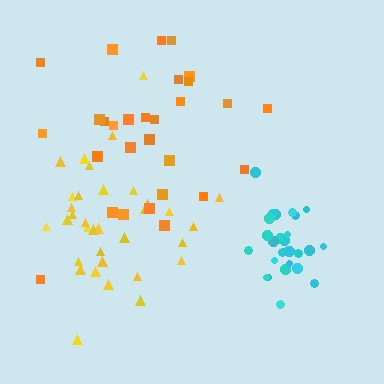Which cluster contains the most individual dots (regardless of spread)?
Yellow (34).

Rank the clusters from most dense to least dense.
cyan, yellow, orange.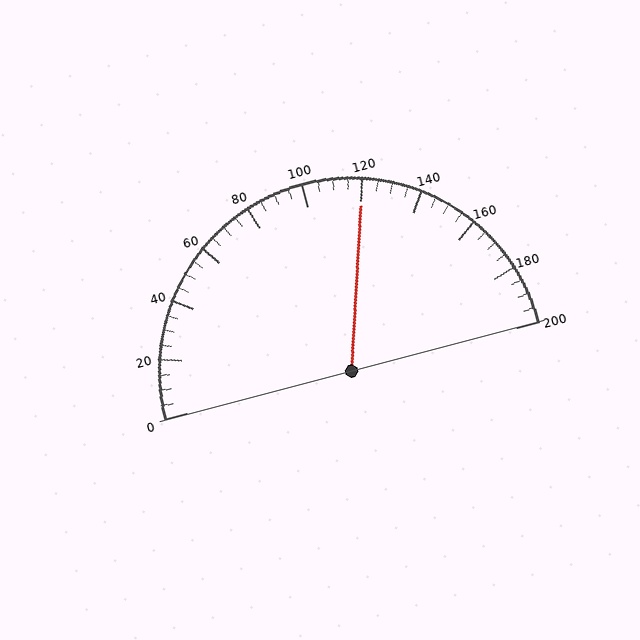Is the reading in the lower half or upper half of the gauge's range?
The reading is in the upper half of the range (0 to 200).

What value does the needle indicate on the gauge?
The needle indicates approximately 120.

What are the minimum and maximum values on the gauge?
The gauge ranges from 0 to 200.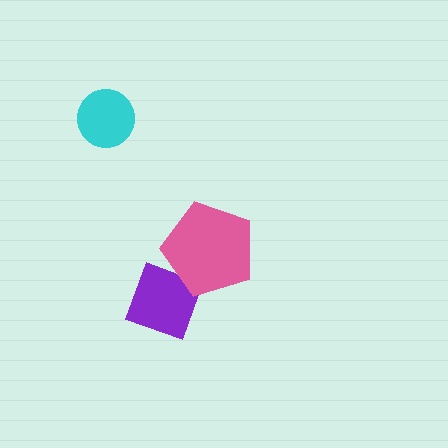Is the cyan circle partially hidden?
No, no other shape covers it.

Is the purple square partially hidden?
Yes, it is partially covered by another shape.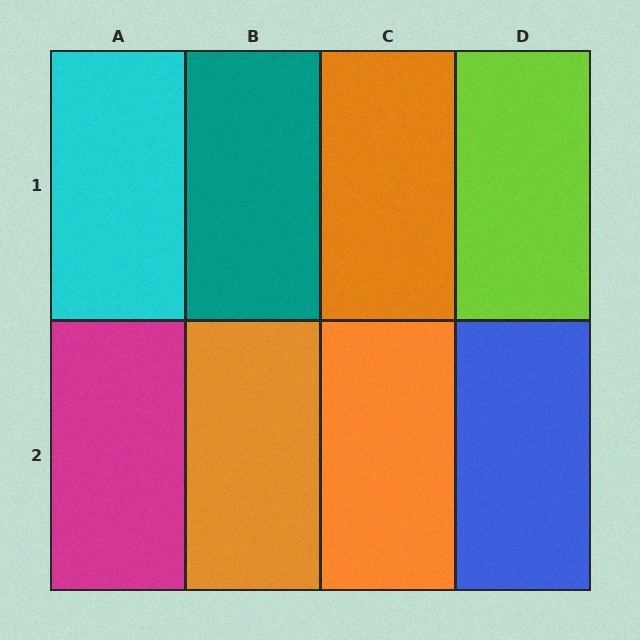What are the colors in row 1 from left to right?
Cyan, teal, orange, lime.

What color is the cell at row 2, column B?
Orange.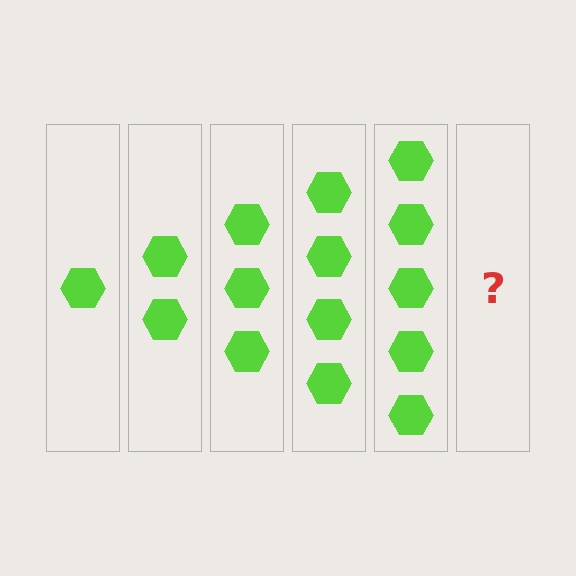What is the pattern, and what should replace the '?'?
The pattern is that each step adds one more hexagon. The '?' should be 6 hexagons.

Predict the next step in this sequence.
The next step is 6 hexagons.